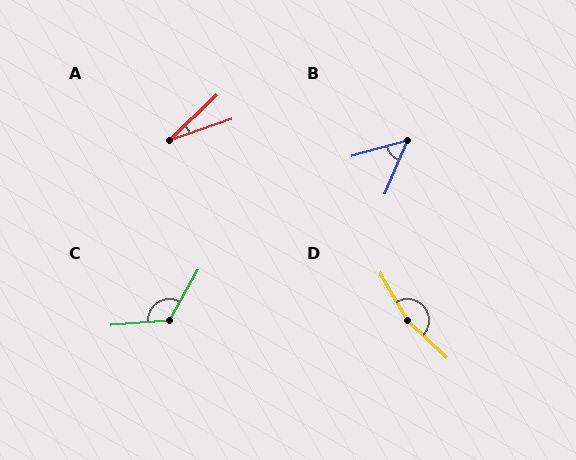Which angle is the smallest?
A, at approximately 25 degrees.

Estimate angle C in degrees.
Approximately 124 degrees.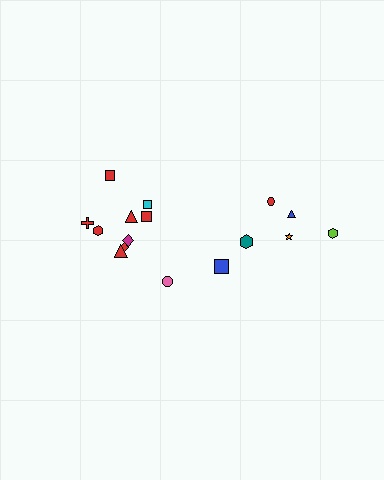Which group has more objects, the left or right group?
The left group.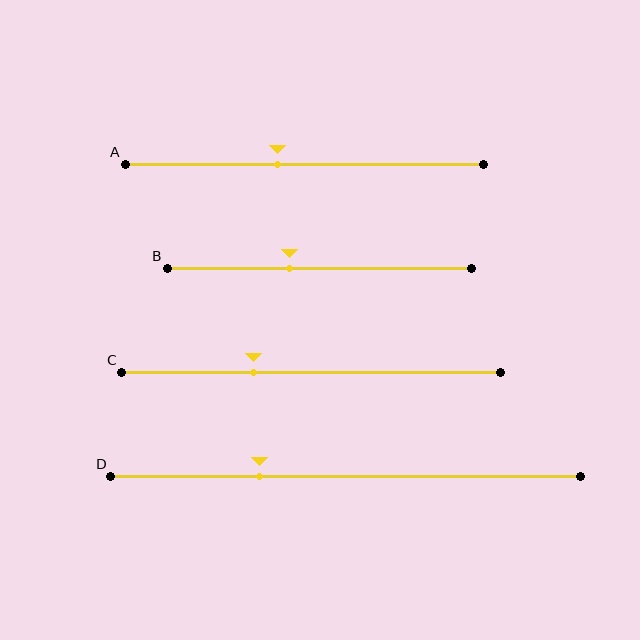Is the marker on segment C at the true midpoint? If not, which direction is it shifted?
No, the marker on segment C is shifted to the left by about 15% of the segment length.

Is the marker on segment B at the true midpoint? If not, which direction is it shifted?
No, the marker on segment B is shifted to the left by about 10% of the segment length.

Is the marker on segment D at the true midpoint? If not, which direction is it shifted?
No, the marker on segment D is shifted to the left by about 18% of the segment length.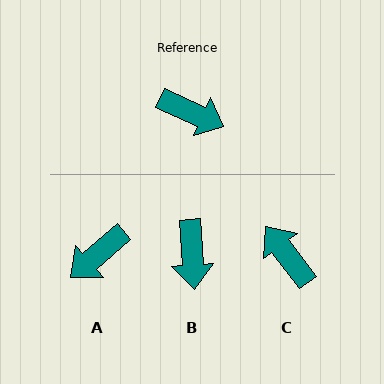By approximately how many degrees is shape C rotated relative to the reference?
Approximately 151 degrees counter-clockwise.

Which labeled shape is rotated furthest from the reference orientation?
C, about 151 degrees away.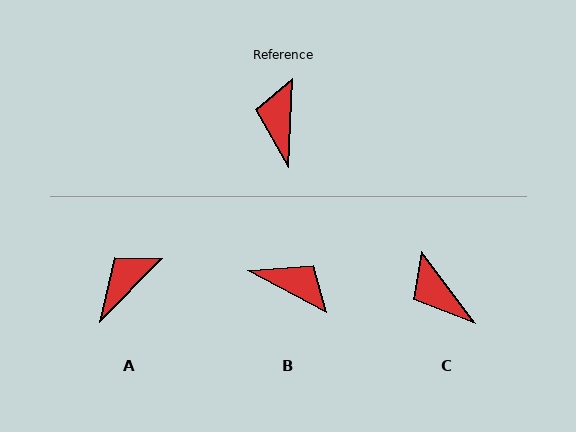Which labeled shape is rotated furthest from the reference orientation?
B, about 115 degrees away.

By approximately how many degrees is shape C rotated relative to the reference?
Approximately 39 degrees counter-clockwise.